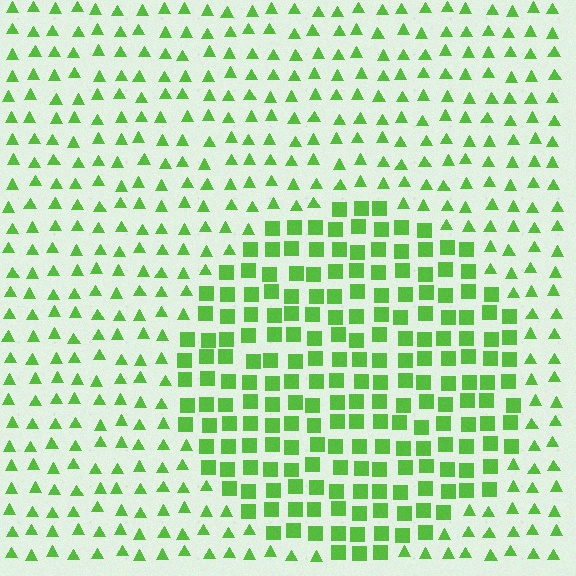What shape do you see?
I see a circle.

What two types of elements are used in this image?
The image uses squares inside the circle region and triangles outside it.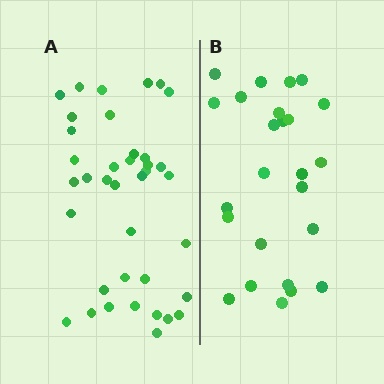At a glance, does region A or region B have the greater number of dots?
Region A (the left region) has more dots.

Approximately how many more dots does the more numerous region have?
Region A has approximately 15 more dots than region B.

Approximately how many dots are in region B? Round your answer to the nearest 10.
About 20 dots. (The exact count is 25, which rounds to 20.)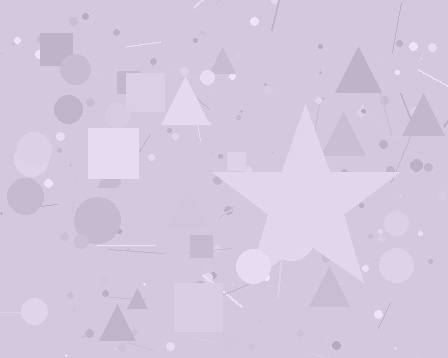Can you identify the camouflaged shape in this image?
The camouflaged shape is a star.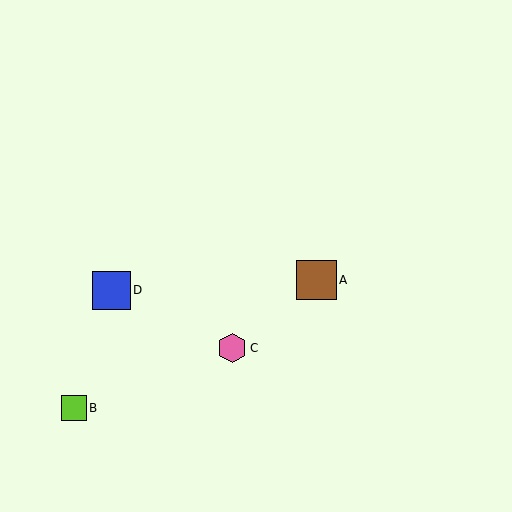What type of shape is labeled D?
Shape D is a blue square.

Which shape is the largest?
The brown square (labeled A) is the largest.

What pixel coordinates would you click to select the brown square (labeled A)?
Click at (316, 280) to select the brown square A.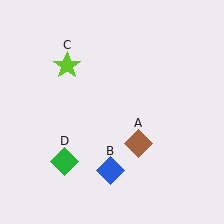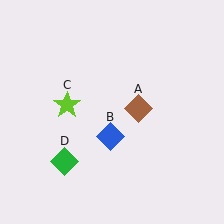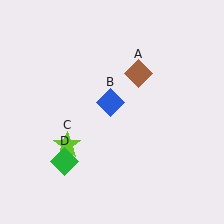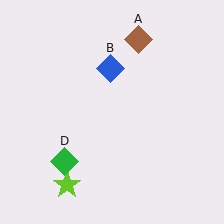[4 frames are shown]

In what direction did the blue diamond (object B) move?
The blue diamond (object B) moved up.